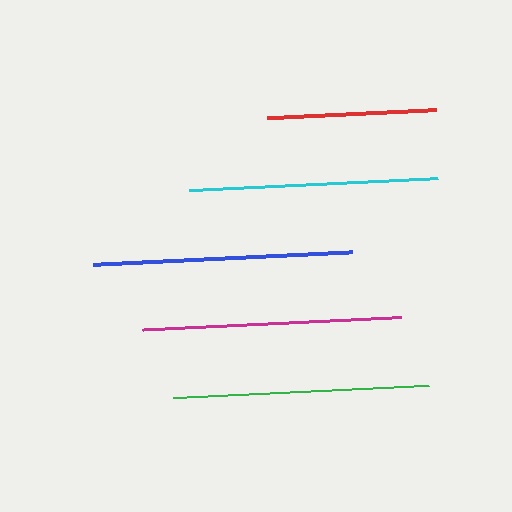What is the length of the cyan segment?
The cyan segment is approximately 249 pixels long.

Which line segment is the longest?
The blue line is the longest at approximately 260 pixels.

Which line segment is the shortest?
The red line is the shortest at approximately 169 pixels.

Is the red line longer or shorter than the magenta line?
The magenta line is longer than the red line.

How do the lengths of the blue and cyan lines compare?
The blue and cyan lines are approximately the same length.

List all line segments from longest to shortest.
From longest to shortest: blue, magenta, green, cyan, red.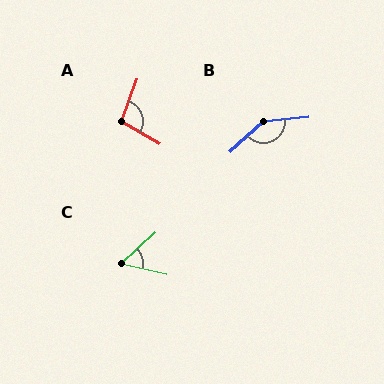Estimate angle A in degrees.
Approximately 100 degrees.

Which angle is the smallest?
C, at approximately 56 degrees.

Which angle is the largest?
B, at approximately 144 degrees.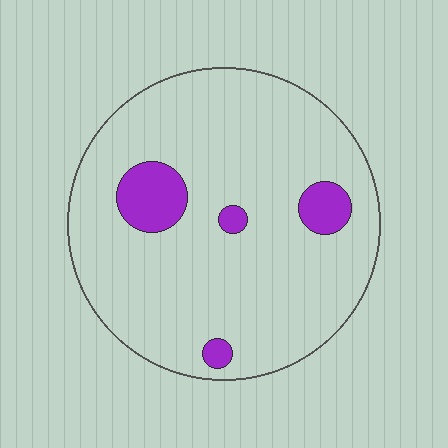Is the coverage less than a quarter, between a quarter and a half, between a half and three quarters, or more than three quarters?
Less than a quarter.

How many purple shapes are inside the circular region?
4.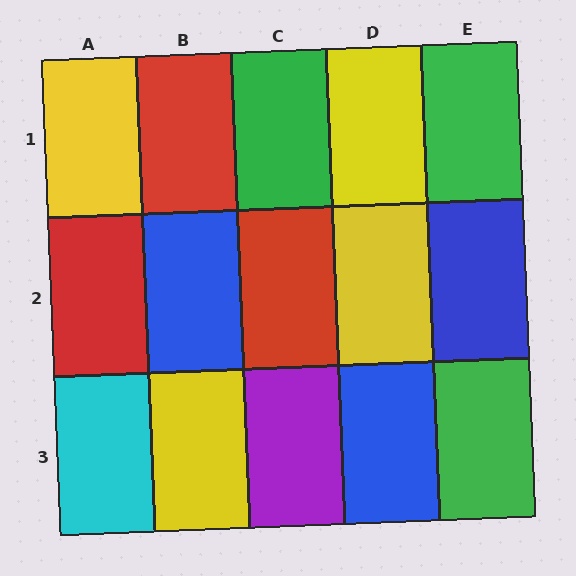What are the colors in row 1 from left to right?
Yellow, red, green, yellow, green.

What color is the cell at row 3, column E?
Green.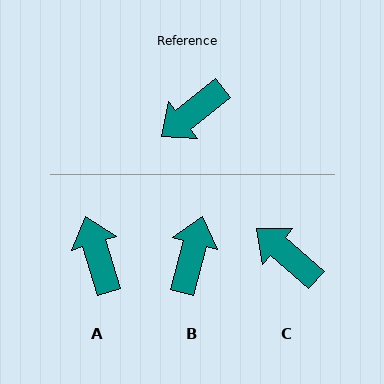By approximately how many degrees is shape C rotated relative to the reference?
Approximately 79 degrees clockwise.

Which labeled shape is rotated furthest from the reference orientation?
B, about 143 degrees away.